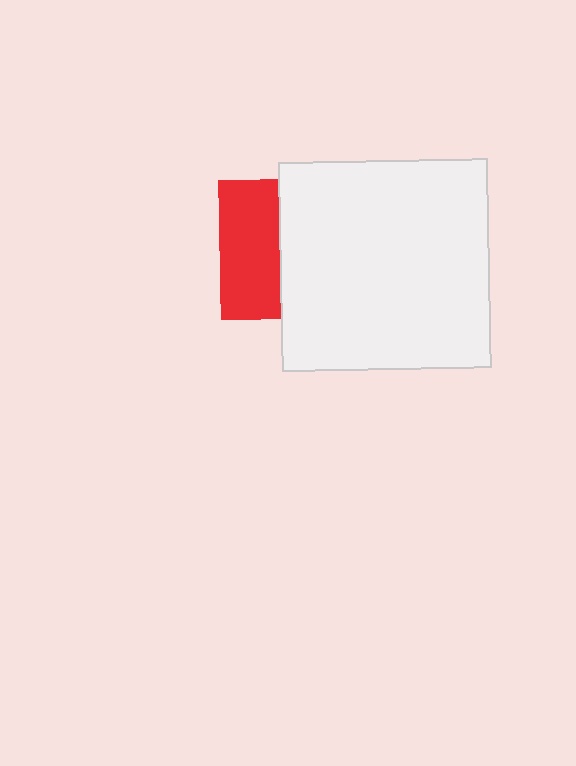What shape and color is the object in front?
The object in front is a white square.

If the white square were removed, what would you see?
You would see the complete red square.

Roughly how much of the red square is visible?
A small part of it is visible (roughly 42%).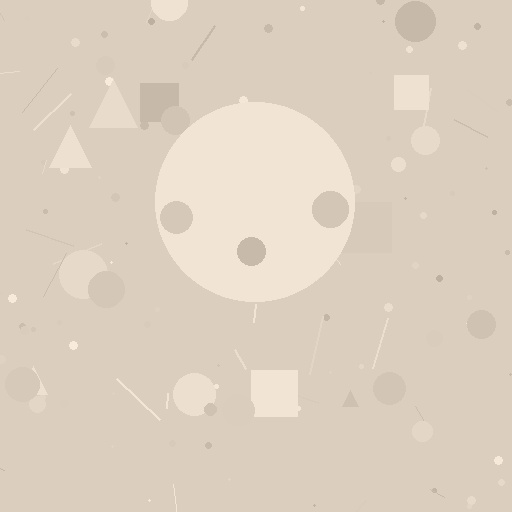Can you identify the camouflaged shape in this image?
The camouflaged shape is a circle.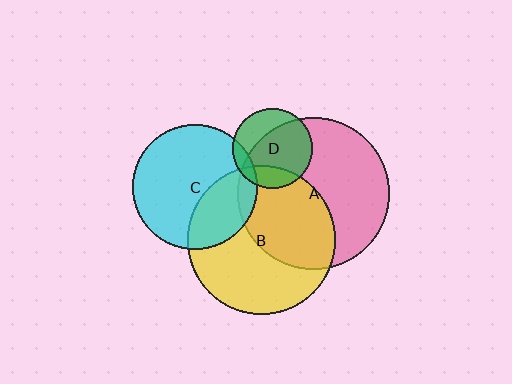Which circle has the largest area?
Circle A (pink).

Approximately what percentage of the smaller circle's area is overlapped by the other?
Approximately 70%.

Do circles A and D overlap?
Yes.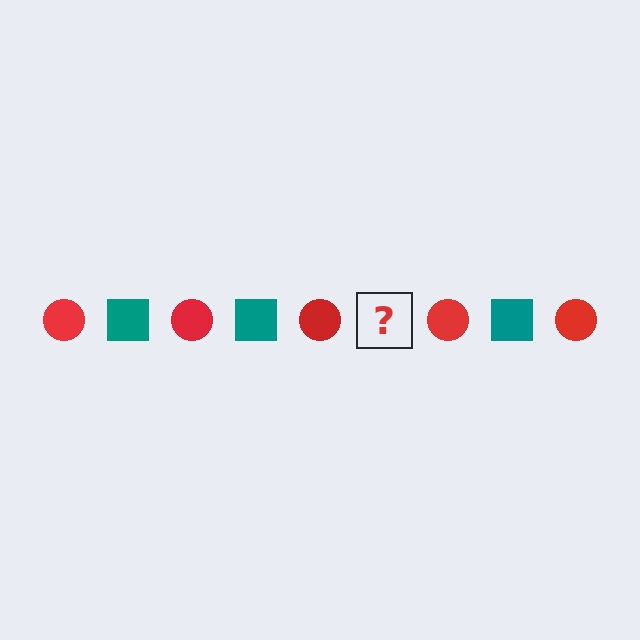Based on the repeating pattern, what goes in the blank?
The blank should be a teal square.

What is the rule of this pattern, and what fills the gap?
The rule is that the pattern alternates between red circle and teal square. The gap should be filled with a teal square.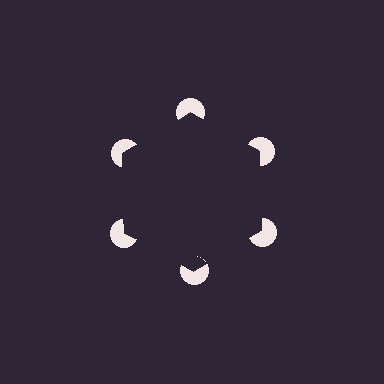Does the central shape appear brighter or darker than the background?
It typically appears slightly darker than the background, even though no actual brightness change is drawn.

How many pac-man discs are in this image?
There are 6 — one at each vertex of the illusory hexagon.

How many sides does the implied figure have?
6 sides.